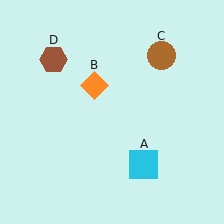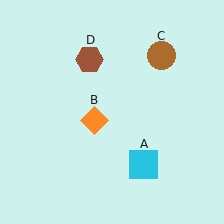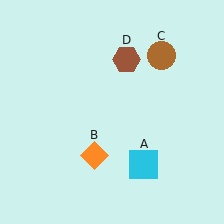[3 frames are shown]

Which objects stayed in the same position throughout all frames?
Cyan square (object A) and brown circle (object C) remained stationary.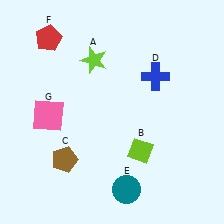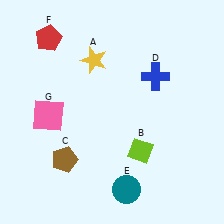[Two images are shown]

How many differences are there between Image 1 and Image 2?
There is 1 difference between the two images.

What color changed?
The star (A) changed from lime in Image 1 to yellow in Image 2.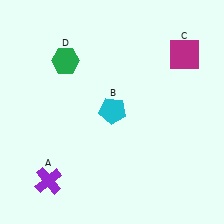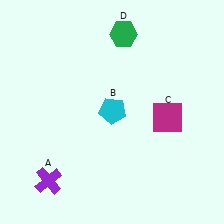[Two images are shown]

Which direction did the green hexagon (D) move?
The green hexagon (D) moved right.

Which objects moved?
The objects that moved are: the magenta square (C), the green hexagon (D).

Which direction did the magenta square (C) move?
The magenta square (C) moved down.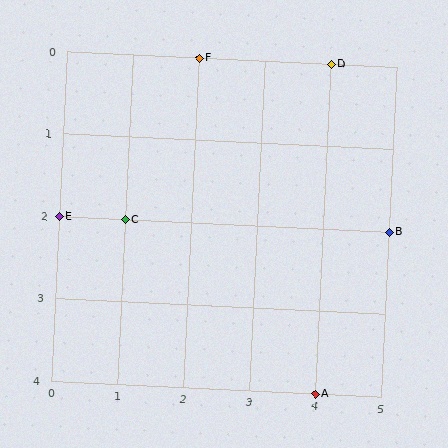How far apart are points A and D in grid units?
Points A and D are 4 rows apart.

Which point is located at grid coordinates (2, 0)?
Point F is at (2, 0).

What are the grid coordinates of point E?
Point E is at grid coordinates (0, 2).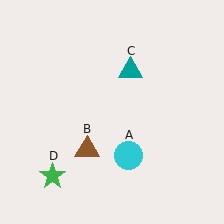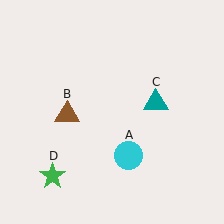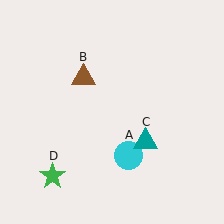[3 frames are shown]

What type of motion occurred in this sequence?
The brown triangle (object B), teal triangle (object C) rotated clockwise around the center of the scene.